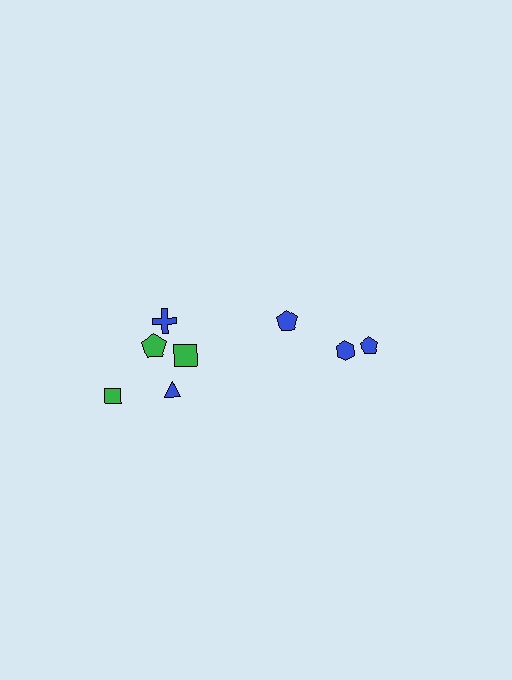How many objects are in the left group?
There are 5 objects.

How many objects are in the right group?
There are 3 objects.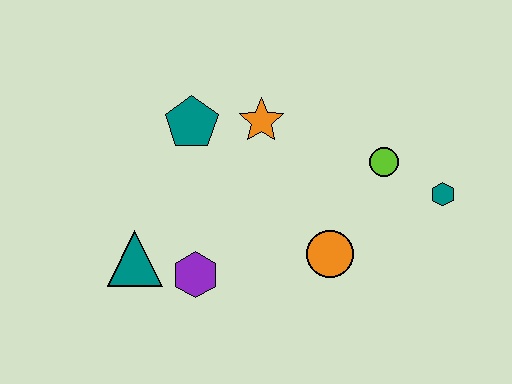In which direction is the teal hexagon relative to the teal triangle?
The teal hexagon is to the right of the teal triangle.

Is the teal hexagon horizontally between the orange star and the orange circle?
No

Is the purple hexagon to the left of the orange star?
Yes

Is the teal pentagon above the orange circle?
Yes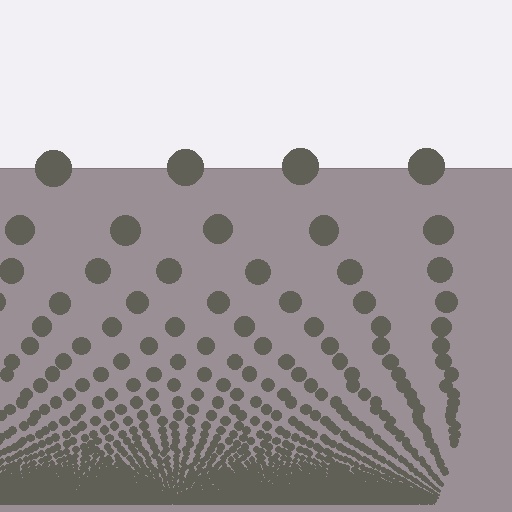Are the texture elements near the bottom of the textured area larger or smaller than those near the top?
Smaller. The gradient is inverted — elements near the bottom are smaller and denser.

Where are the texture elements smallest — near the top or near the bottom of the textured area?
Near the bottom.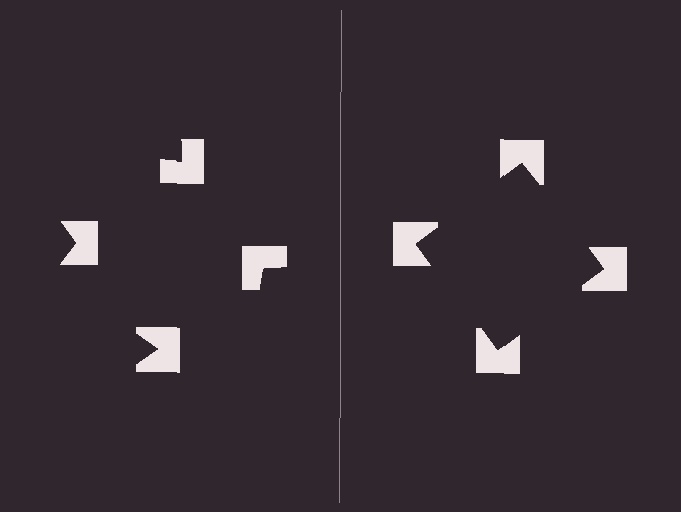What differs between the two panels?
The notched squares are positioned identically on both sides; only the wedge orientations differ. On the right they align to a square; on the left they are misaligned.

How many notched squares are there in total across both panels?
8 — 4 on each side.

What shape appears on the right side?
An illusory square.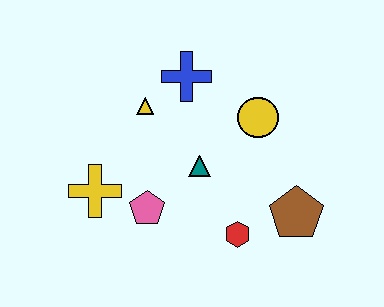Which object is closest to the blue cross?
The yellow triangle is closest to the blue cross.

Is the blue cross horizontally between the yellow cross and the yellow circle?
Yes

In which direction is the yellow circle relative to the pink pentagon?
The yellow circle is to the right of the pink pentagon.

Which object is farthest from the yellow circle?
The yellow cross is farthest from the yellow circle.